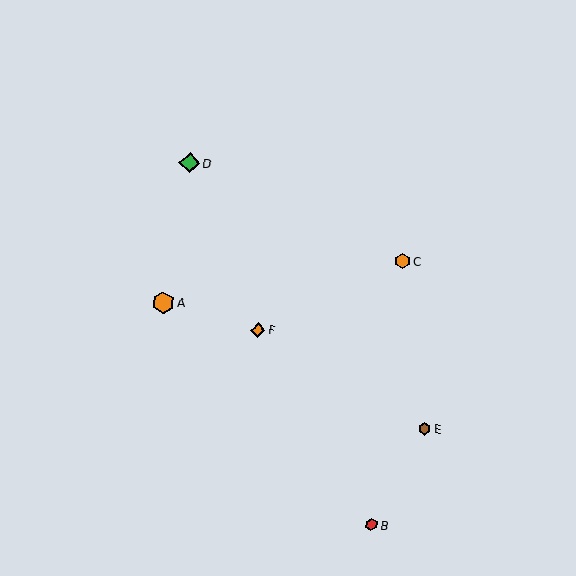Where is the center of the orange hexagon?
The center of the orange hexagon is at (163, 303).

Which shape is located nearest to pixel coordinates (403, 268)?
The orange hexagon (labeled C) at (403, 261) is nearest to that location.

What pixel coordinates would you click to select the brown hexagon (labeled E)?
Click at (425, 429) to select the brown hexagon E.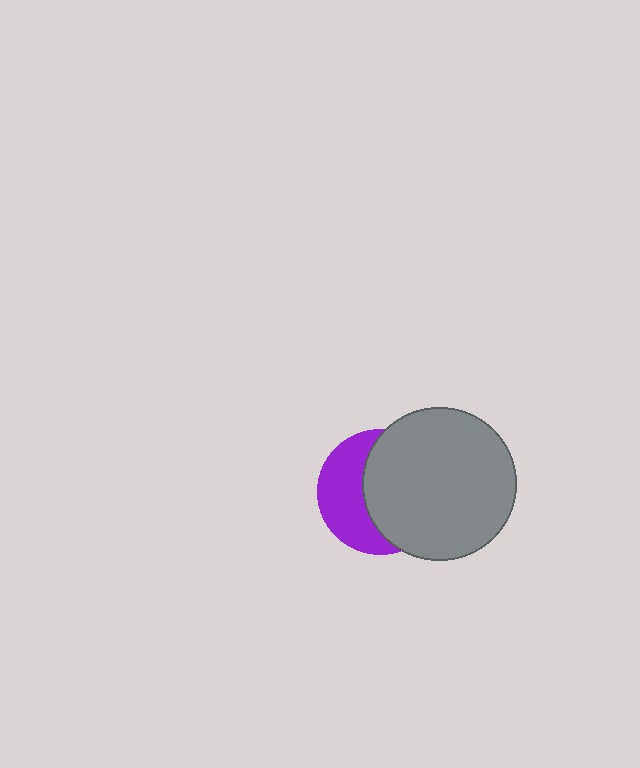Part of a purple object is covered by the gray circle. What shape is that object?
It is a circle.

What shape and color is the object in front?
The object in front is a gray circle.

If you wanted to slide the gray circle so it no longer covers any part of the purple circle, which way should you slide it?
Slide it right — that is the most direct way to separate the two shapes.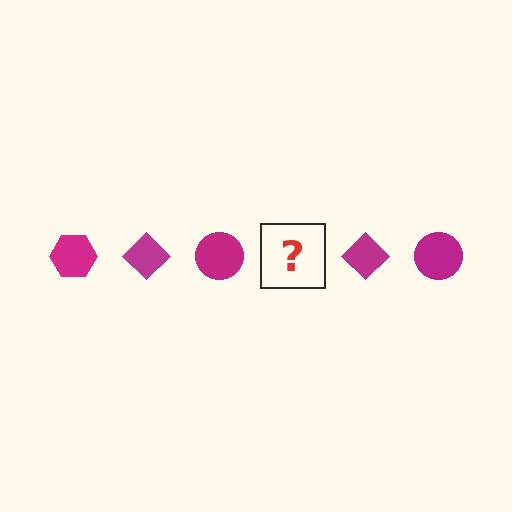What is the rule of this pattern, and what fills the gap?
The rule is that the pattern cycles through hexagon, diamond, circle shapes in magenta. The gap should be filled with a magenta hexagon.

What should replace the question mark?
The question mark should be replaced with a magenta hexagon.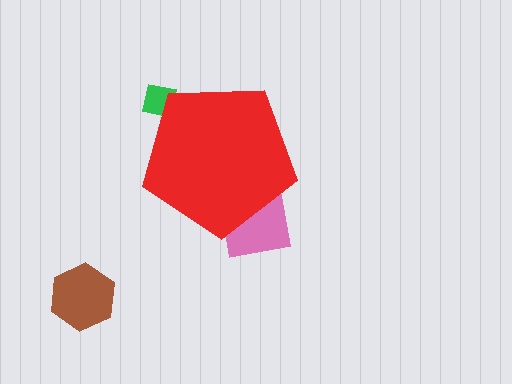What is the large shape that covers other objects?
A red pentagon.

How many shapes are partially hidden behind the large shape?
2 shapes are partially hidden.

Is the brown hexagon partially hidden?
No, the brown hexagon is fully visible.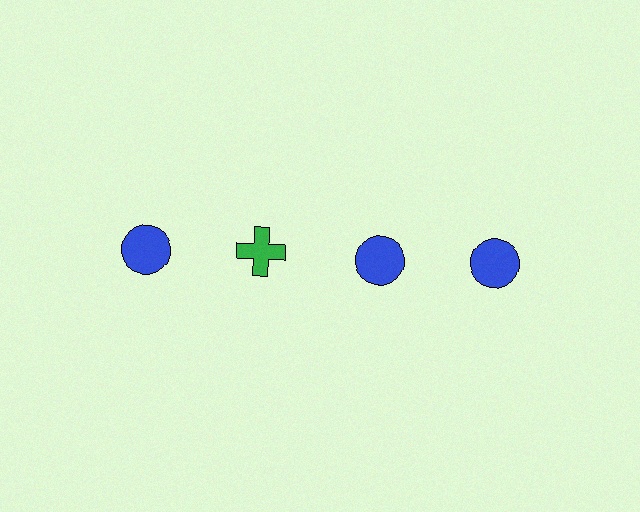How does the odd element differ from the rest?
It differs in both color (green instead of blue) and shape (cross instead of circle).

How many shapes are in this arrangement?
There are 4 shapes arranged in a grid pattern.